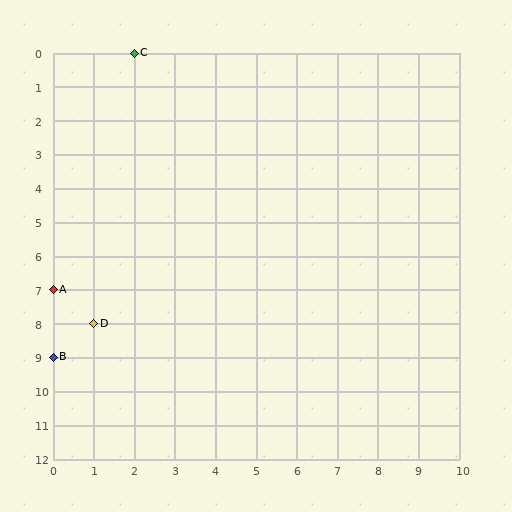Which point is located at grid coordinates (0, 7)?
Point A is at (0, 7).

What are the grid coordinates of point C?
Point C is at grid coordinates (2, 0).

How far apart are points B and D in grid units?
Points B and D are 1 column and 1 row apart (about 1.4 grid units diagonally).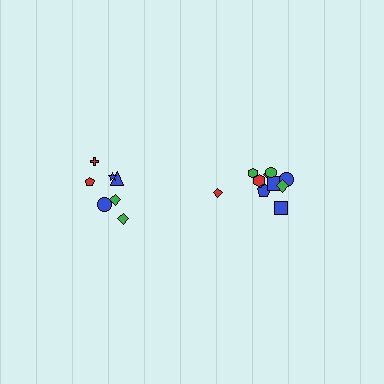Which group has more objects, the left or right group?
The right group.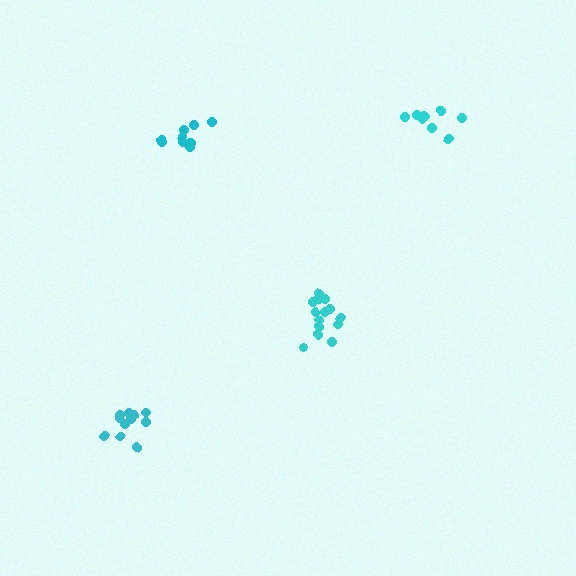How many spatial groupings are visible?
There are 4 spatial groupings.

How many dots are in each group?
Group 1: 9 dots, Group 2: 12 dots, Group 3: 14 dots, Group 4: 10 dots (45 total).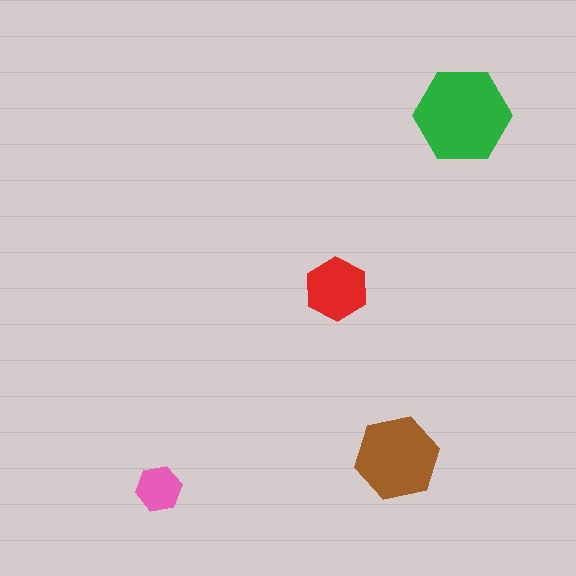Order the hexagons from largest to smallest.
the green one, the brown one, the red one, the pink one.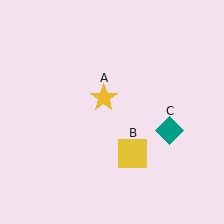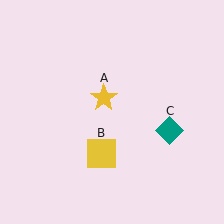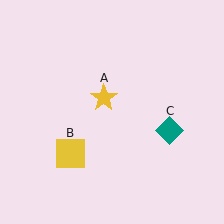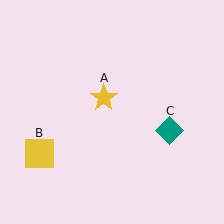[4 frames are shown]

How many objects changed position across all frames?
1 object changed position: yellow square (object B).